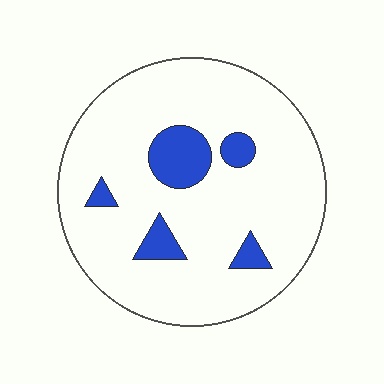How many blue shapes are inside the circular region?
5.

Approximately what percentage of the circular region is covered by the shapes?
Approximately 10%.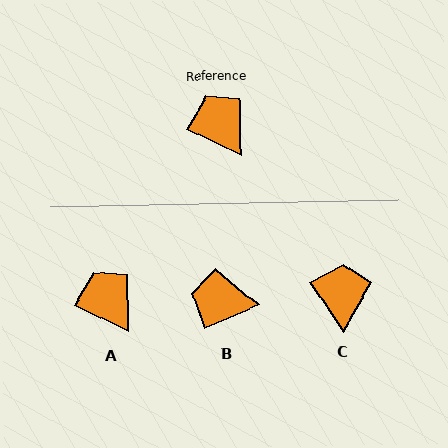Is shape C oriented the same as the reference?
No, it is off by about 30 degrees.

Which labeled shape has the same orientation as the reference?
A.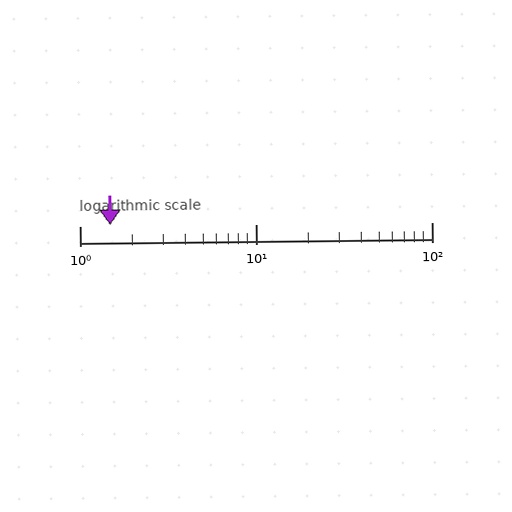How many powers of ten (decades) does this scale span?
The scale spans 2 decades, from 1 to 100.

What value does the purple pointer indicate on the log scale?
The pointer indicates approximately 1.5.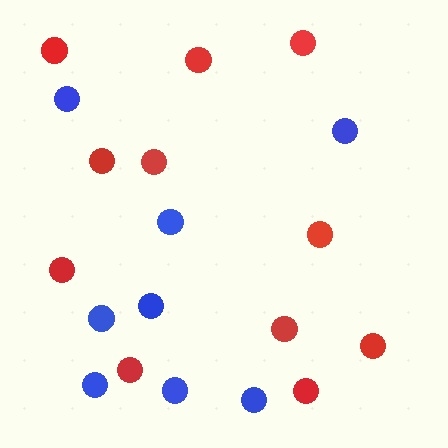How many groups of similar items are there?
There are 2 groups: one group of red circles (11) and one group of blue circles (8).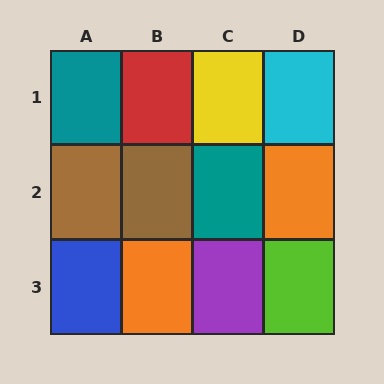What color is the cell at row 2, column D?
Orange.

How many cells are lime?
1 cell is lime.